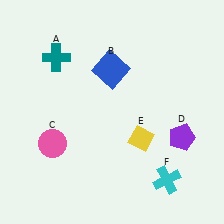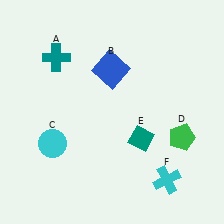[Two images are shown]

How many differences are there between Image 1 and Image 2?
There are 3 differences between the two images.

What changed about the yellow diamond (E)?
In Image 1, E is yellow. In Image 2, it changed to teal.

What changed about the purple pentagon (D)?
In Image 1, D is purple. In Image 2, it changed to green.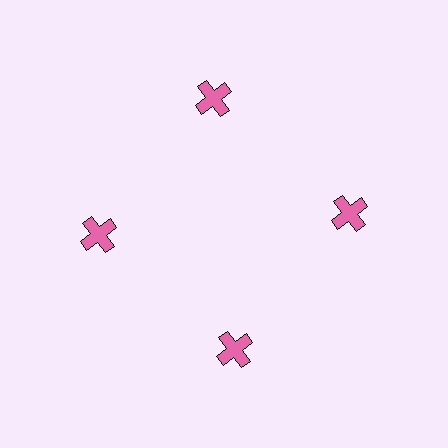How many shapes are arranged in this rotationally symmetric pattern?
There are 4 shapes, arranged in 4 groups of 1.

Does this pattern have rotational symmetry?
Yes, this pattern has 4-fold rotational symmetry. It looks the same after rotating 90 degrees around the center.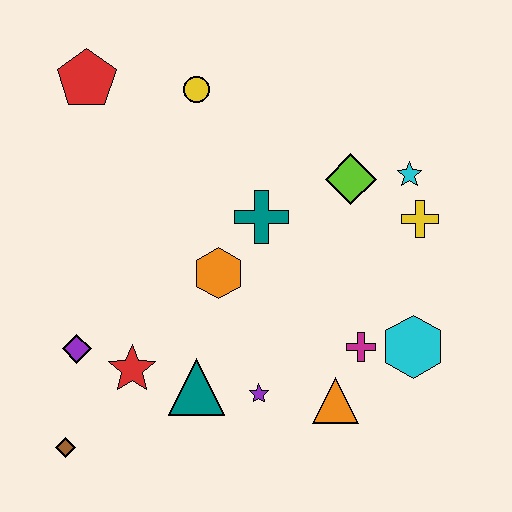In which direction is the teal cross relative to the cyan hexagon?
The teal cross is to the left of the cyan hexagon.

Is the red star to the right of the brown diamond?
Yes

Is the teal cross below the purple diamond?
No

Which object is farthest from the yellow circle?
The brown diamond is farthest from the yellow circle.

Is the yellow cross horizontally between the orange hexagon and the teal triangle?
No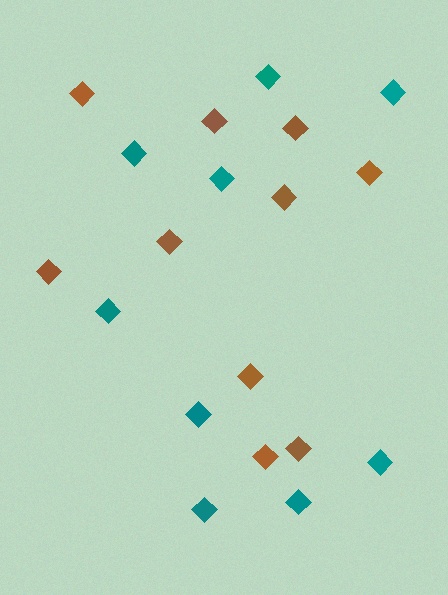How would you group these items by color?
There are 2 groups: one group of brown diamonds (10) and one group of teal diamonds (9).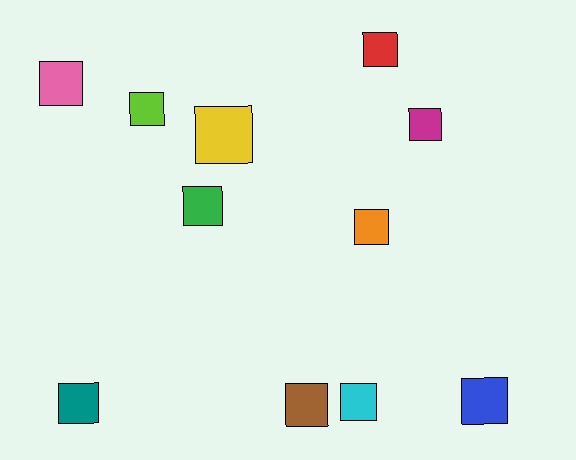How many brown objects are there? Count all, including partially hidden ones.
There is 1 brown object.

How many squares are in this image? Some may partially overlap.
There are 11 squares.